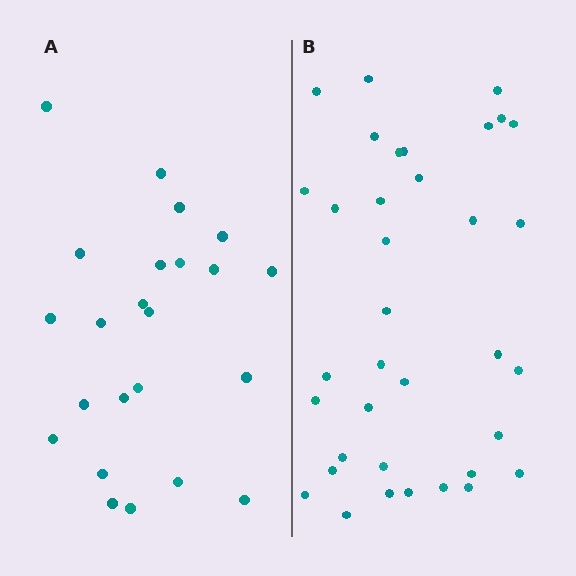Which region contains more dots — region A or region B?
Region B (the right region) has more dots.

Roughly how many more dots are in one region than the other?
Region B has approximately 15 more dots than region A.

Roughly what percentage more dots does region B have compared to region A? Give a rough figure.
About 55% more.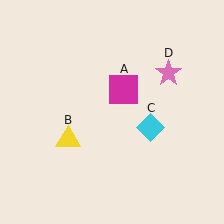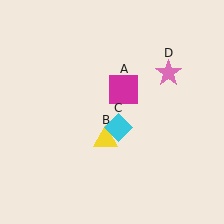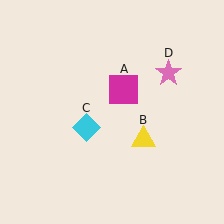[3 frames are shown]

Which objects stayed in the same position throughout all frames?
Magenta square (object A) and pink star (object D) remained stationary.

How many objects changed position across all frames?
2 objects changed position: yellow triangle (object B), cyan diamond (object C).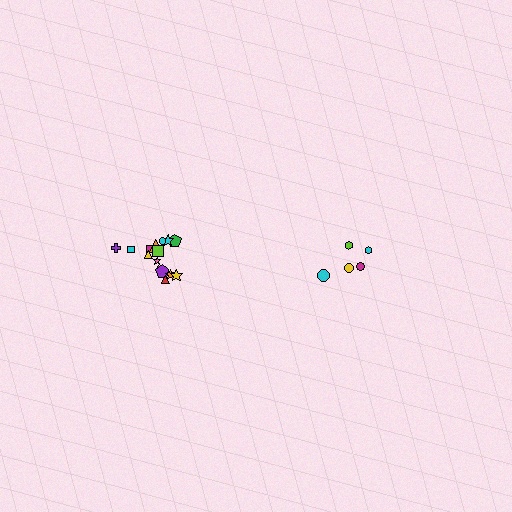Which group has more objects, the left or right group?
The left group.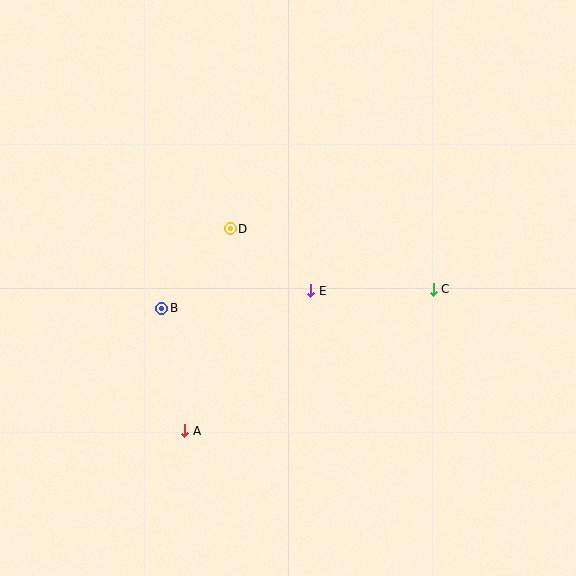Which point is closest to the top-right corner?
Point C is closest to the top-right corner.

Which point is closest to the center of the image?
Point E at (311, 291) is closest to the center.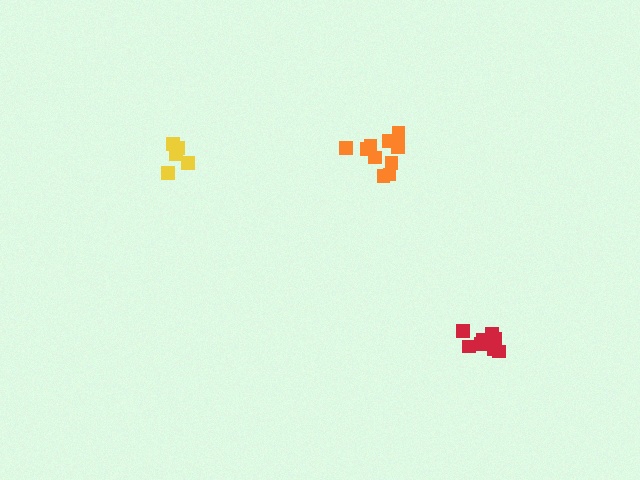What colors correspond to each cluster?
The clusters are colored: yellow, orange, red.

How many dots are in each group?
Group 1: 5 dots, Group 2: 10 dots, Group 3: 8 dots (23 total).